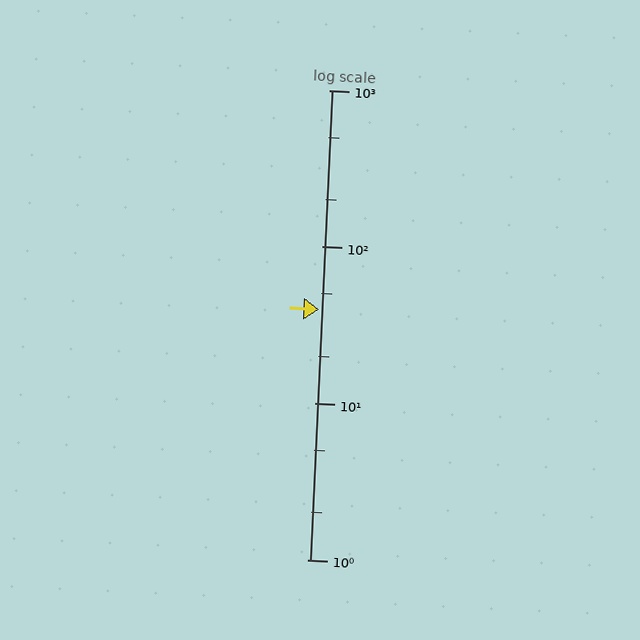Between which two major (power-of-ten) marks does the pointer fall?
The pointer is between 10 and 100.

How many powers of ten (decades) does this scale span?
The scale spans 3 decades, from 1 to 1000.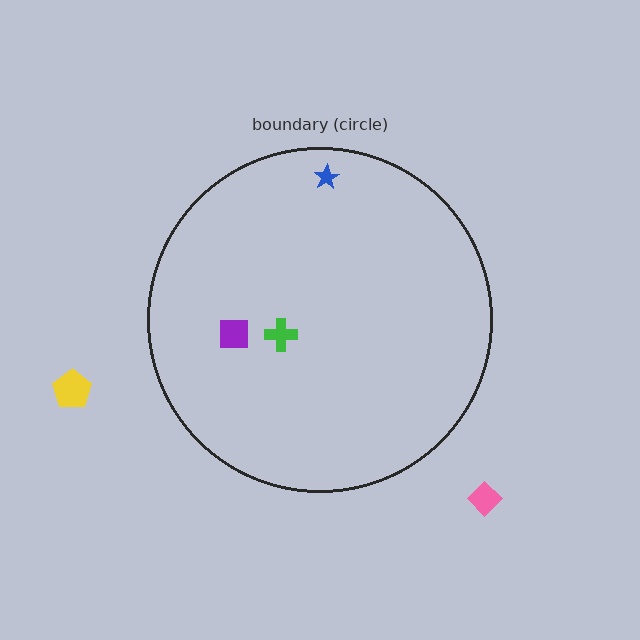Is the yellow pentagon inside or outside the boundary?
Outside.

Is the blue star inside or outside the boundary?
Inside.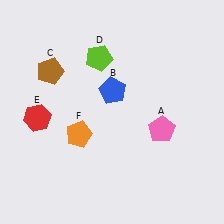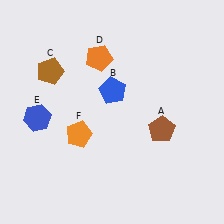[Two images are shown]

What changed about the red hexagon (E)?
In Image 1, E is red. In Image 2, it changed to blue.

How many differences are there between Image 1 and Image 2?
There are 3 differences between the two images.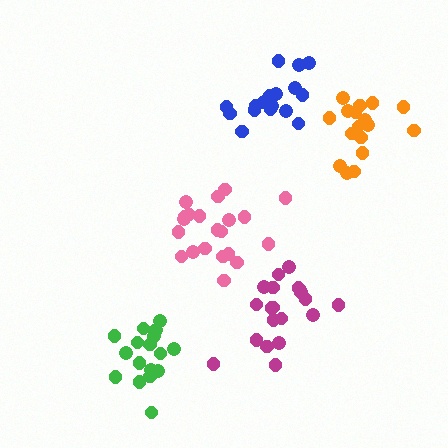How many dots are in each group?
Group 1: 20 dots, Group 2: 17 dots, Group 3: 21 dots, Group 4: 17 dots, Group 5: 17 dots (92 total).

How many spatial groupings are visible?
There are 5 spatial groupings.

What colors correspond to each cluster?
The clusters are colored: magenta, blue, pink, green, orange.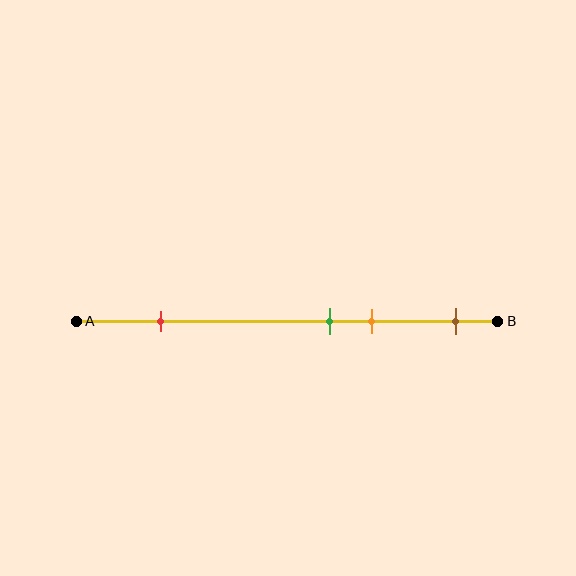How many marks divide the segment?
There are 4 marks dividing the segment.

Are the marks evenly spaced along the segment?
No, the marks are not evenly spaced.